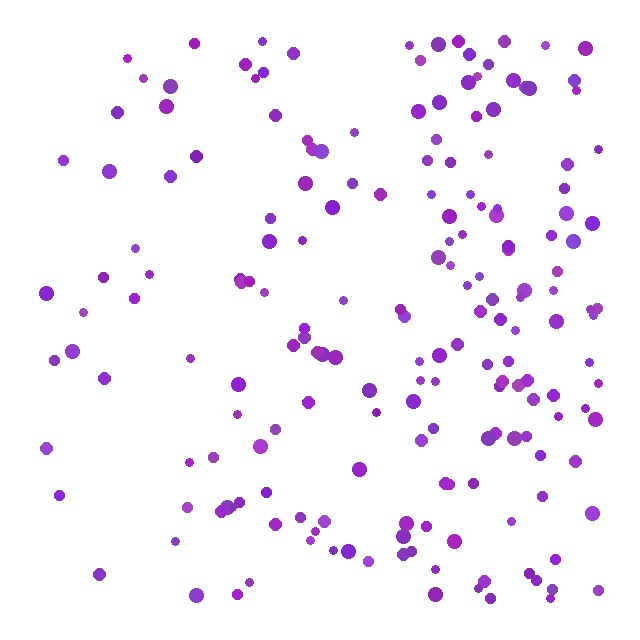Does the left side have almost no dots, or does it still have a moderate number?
Still a moderate number, just noticeably fewer than the right.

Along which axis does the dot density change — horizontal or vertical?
Horizontal.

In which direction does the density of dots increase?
From left to right, with the right side densest.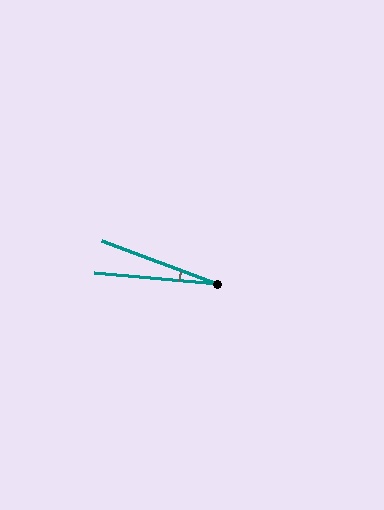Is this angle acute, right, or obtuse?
It is acute.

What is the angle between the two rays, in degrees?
Approximately 15 degrees.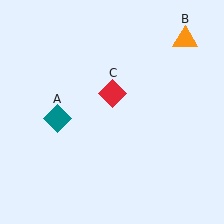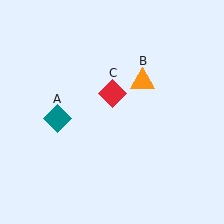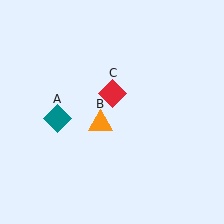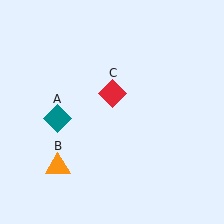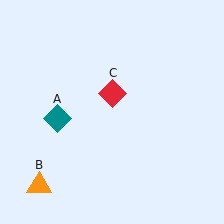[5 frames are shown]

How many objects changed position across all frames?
1 object changed position: orange triangle (object B).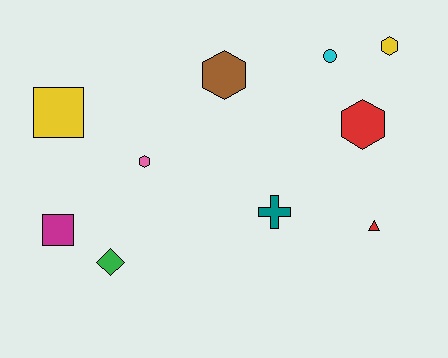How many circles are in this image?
There is 1 circle.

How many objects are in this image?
There are 10 objects.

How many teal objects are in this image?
There is 1 teal object.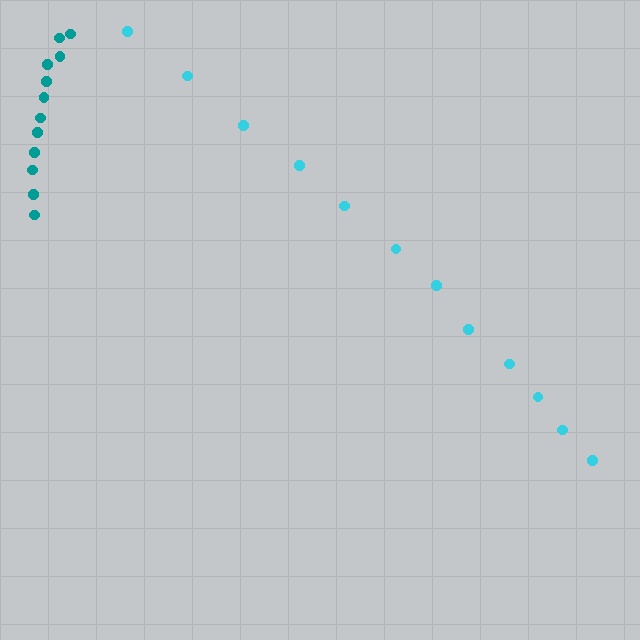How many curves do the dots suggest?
There are 2 distinct paths.